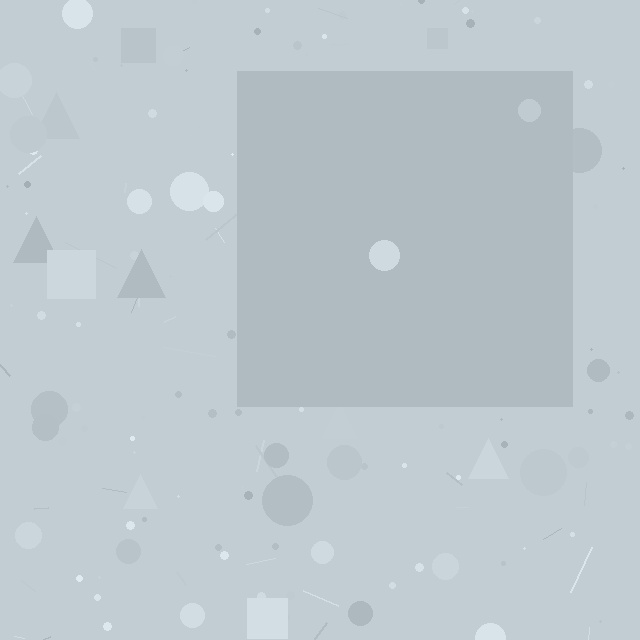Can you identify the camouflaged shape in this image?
The camouflaged shape is a square.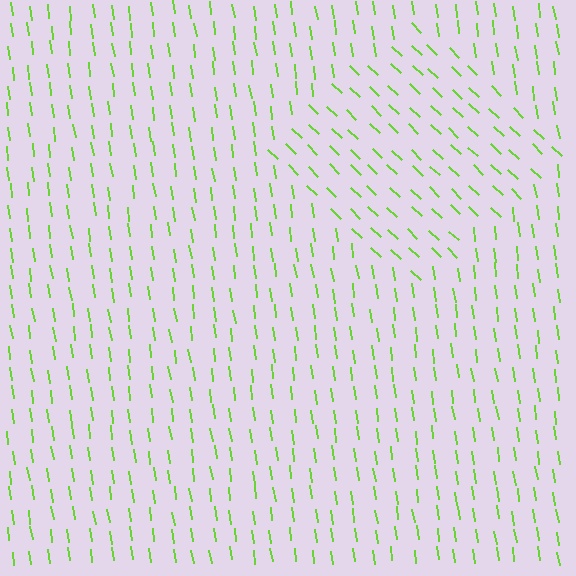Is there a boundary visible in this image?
Yes, there is a texture boundary formed by a change in line orientation.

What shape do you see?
I see a diamond.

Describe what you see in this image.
The image is filled with small lime line segments. A diamond region in the image has lines oriented differently from the surrounding lines, creating a visible texture boundary.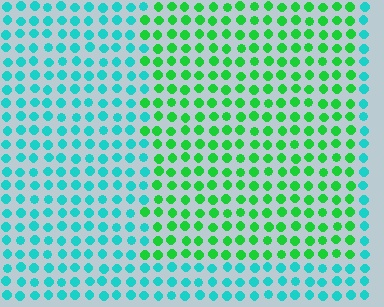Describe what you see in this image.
The image is filled with small cyan elements in a uniform arrangement. A rectangle-shaped region is visible where the elements are tinted to a slightly different hue, forming a subtle color boundary.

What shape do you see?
I see a rectangle.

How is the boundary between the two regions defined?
The boundary is defined purely by a slight shift in hue (about 48 degrees). Spacing, size, and orientation are identical on both sides.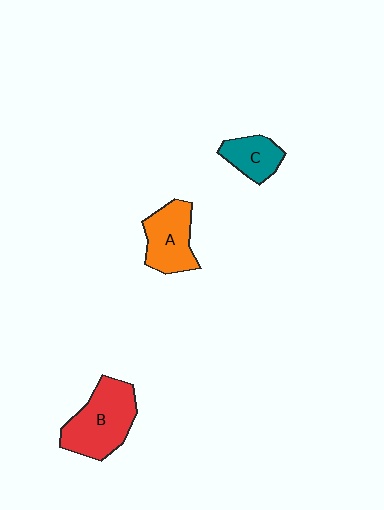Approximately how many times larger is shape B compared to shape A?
Approximately 1.3 times.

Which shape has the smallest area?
Shape C (teal).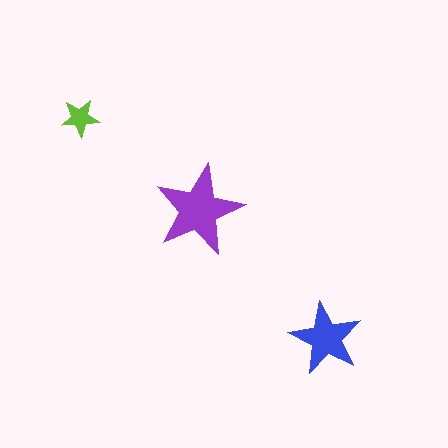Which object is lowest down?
The blue star is bottommost.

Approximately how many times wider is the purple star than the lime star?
About 2.5 times wider.